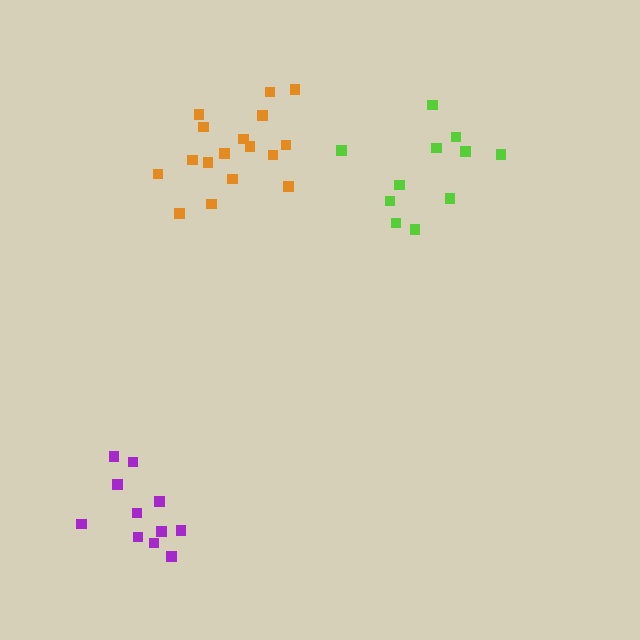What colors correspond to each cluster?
The clusters are colored: lime, orange, purple.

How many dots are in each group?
Group 1: 11 dots, Group 2: 17 dots, Group 3: 11 dots (39 total).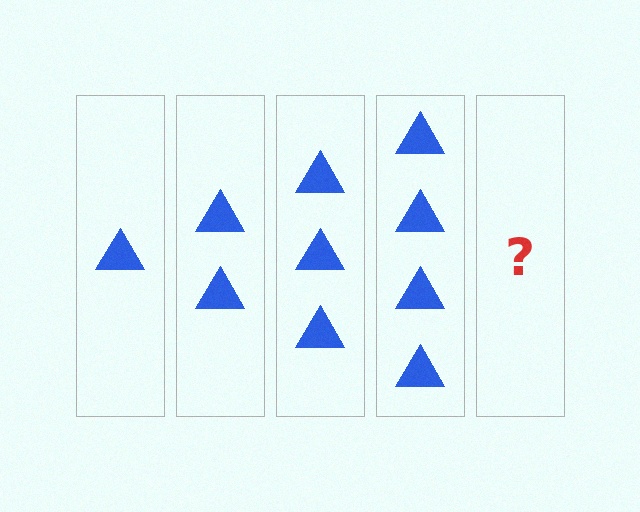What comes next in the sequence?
The next element should be 5 triangles.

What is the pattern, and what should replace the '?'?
The pattern is that each step adds one more triangle. The '?' should be 5 triangles.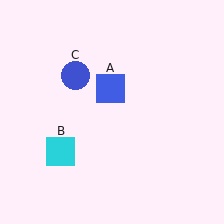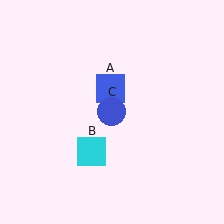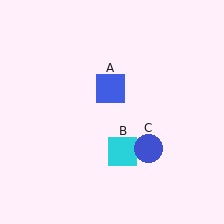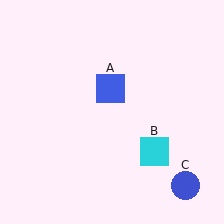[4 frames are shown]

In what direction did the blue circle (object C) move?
The blue circle (object C) moved down and to the right.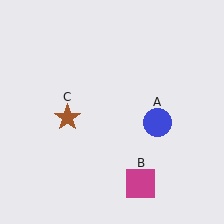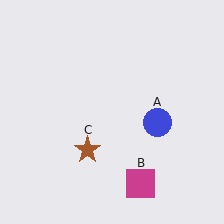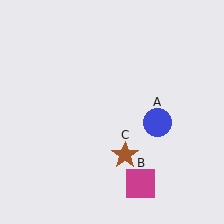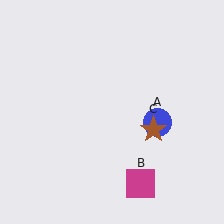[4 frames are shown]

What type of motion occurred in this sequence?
The brown star (object C) rotated counterclockwise around the center of the scene.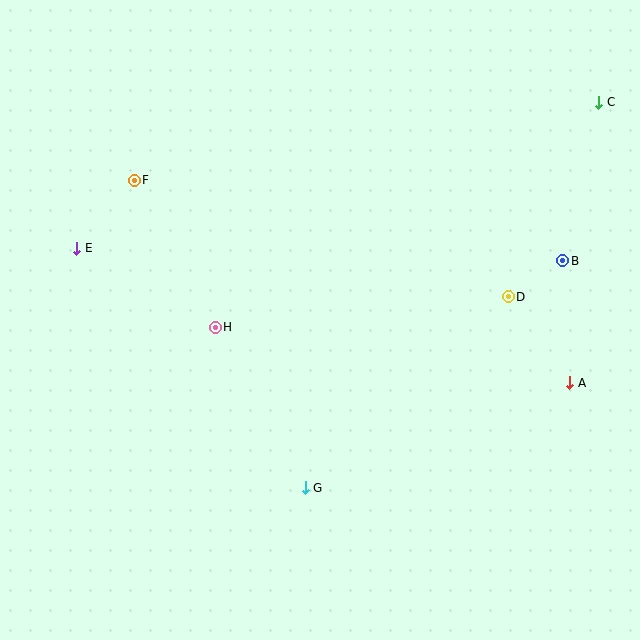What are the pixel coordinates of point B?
Point B is at (563, 261).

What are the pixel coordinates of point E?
Point E is at (77, 248).